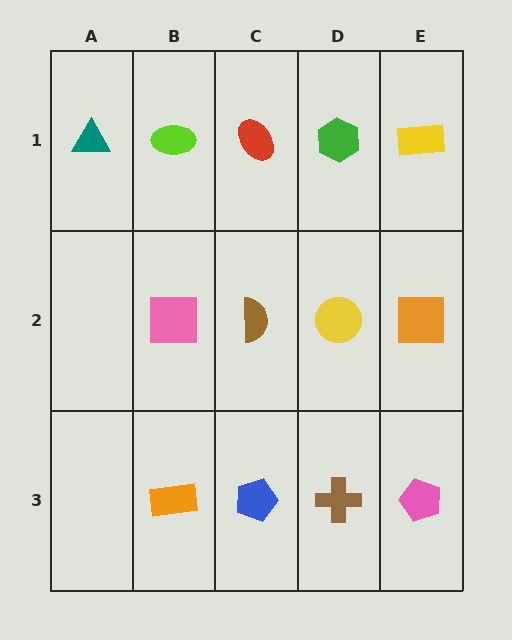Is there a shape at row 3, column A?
No, that cell is empty.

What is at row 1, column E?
A yellow rectangle.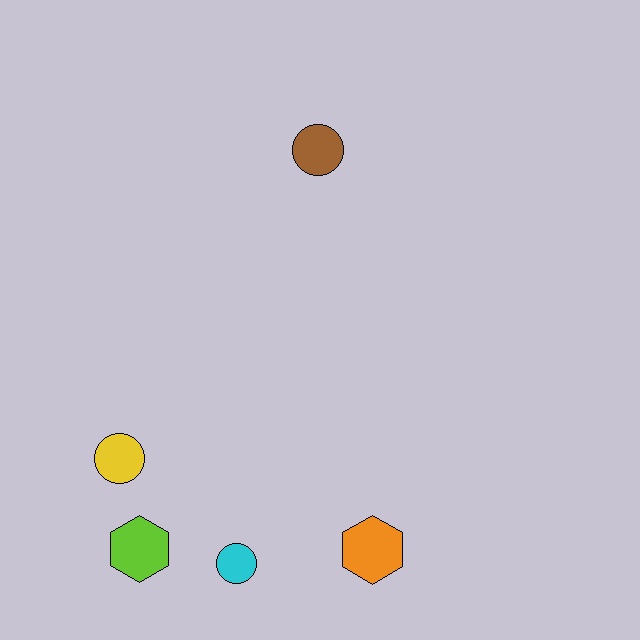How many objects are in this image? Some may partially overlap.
There are 5 objects.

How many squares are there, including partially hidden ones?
There are no squares.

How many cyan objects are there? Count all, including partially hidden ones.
There is 1 cyan object.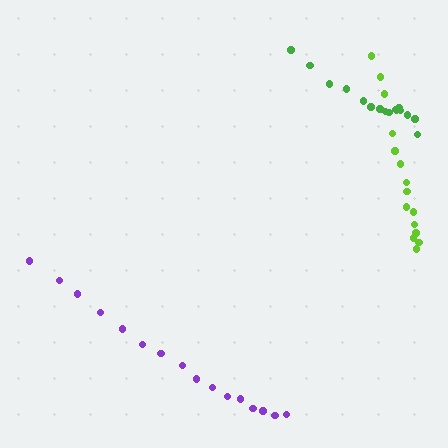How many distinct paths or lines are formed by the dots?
There are 3 distinct paths.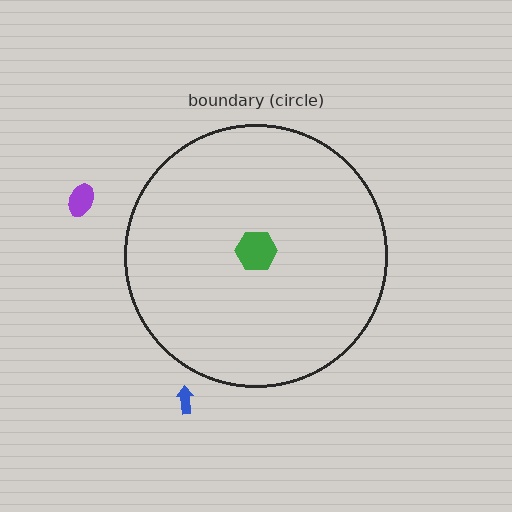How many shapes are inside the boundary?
2 inside, 2 outside.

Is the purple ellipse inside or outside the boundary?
Outside.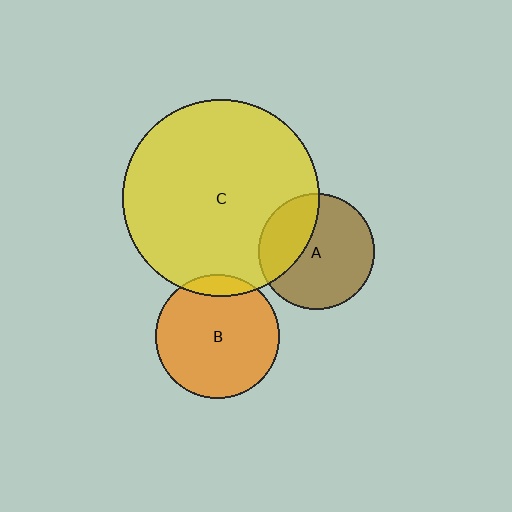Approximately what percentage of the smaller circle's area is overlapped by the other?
Approximately 30%.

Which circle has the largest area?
Circle C (yellow).